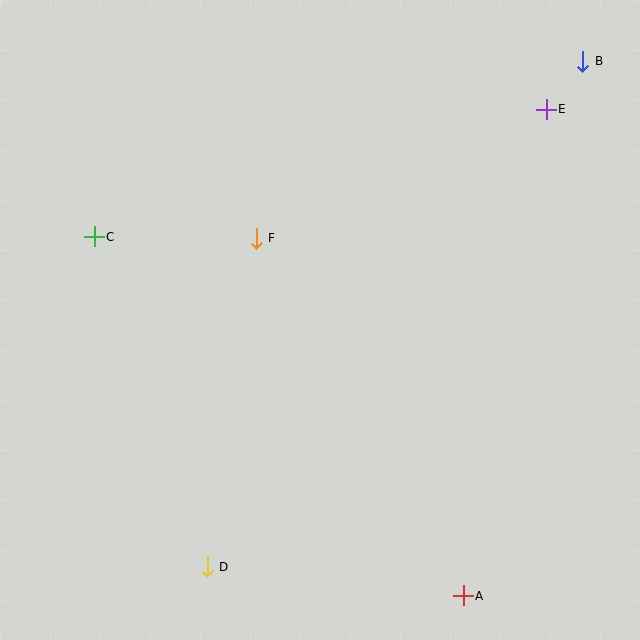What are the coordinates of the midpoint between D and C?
The midpoint between D and C is at (151, 402).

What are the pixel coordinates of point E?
Point E is at (546, 109).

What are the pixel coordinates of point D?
Point D is at (207, 567).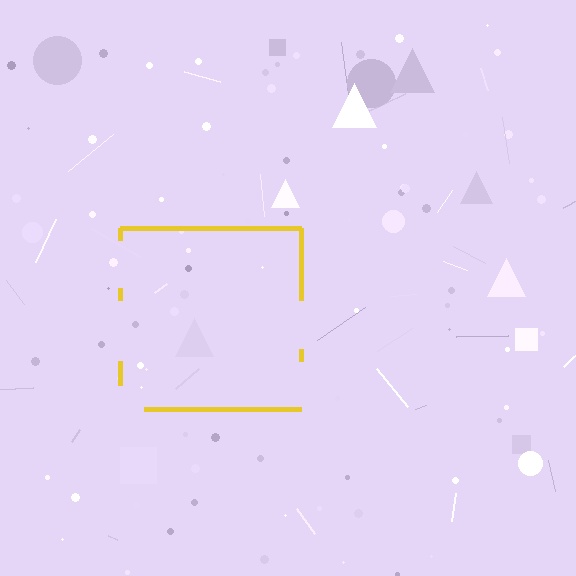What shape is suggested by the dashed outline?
The dashed outline suggests a square.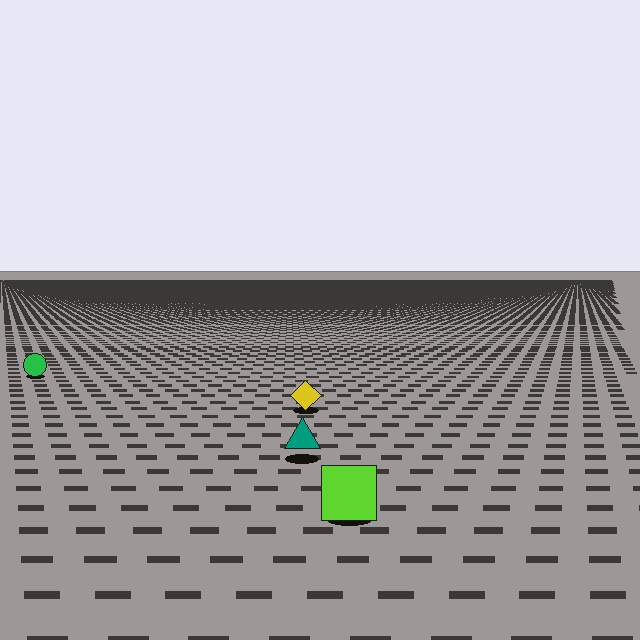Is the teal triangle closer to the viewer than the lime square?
No. The lime square is closer — you can tell from the texture gradient: the ground texture is coarser near it.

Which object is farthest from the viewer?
The green circle is farthest from the viewer. It appears smaller and the ground texture around it is denser.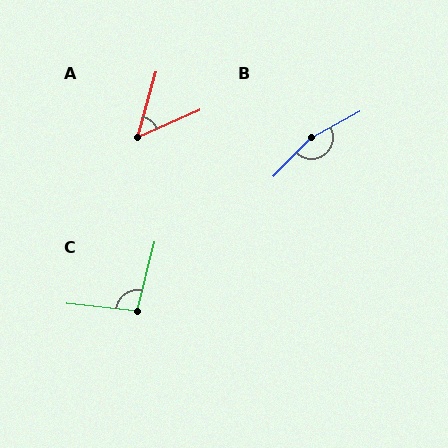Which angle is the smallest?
A, at approximately 50 degrees.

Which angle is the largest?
B, at approximately 163 degrees.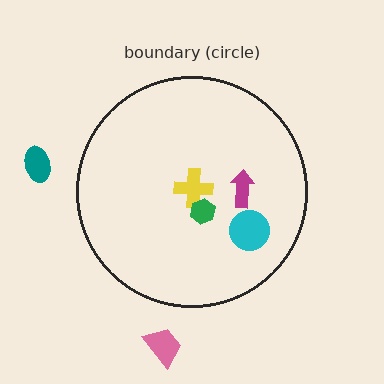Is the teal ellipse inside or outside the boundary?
Outside.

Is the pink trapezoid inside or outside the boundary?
Outside.